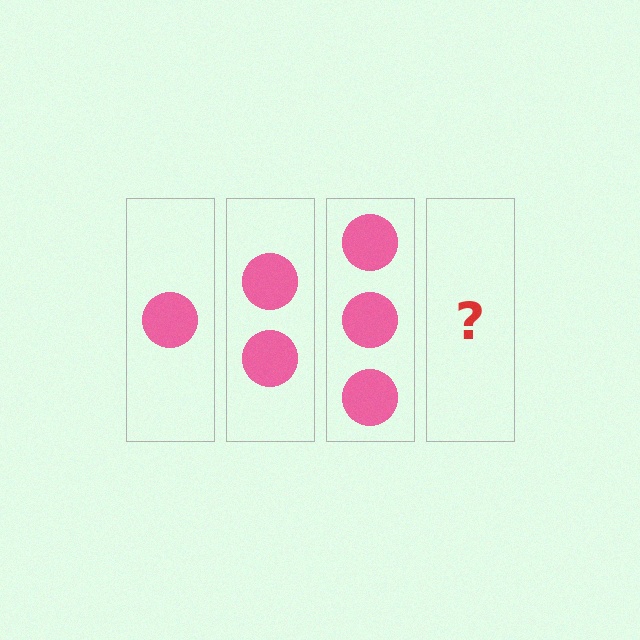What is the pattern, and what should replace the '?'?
The pattern is that each step adds one more circle. The '?' should be 4 circles.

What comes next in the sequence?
The next element should be 4 circles.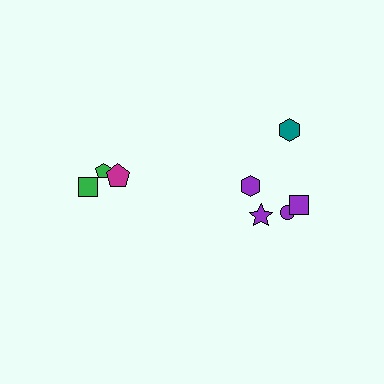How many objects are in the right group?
There are 5 objects.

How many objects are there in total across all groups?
There are 8 objects.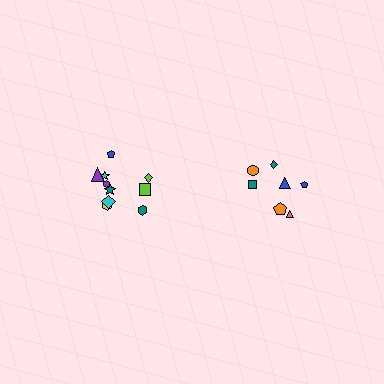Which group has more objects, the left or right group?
The left group.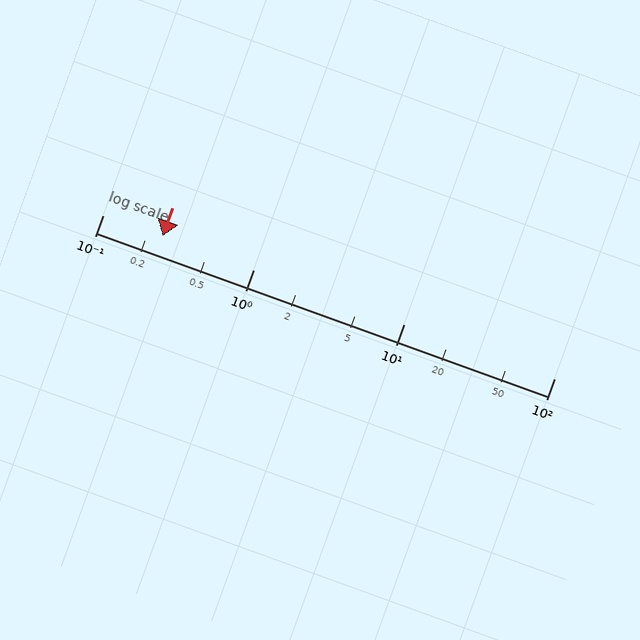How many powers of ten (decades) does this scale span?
The scale spans 3 decades, from 0.1 to 100.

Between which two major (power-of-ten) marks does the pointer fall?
The pointer is between 0.1 and 1.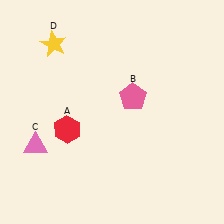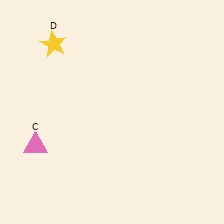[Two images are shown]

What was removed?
The red hexagon (A), the pink pentagon (B) were removed in Image 2.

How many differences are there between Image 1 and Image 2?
There are 2 differences between the two images.